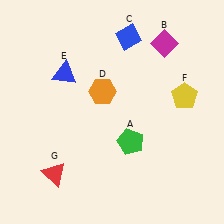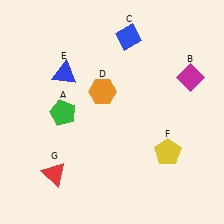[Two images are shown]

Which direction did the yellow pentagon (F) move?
The yellow pentagon (F) moved down.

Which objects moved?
The objects that moved are: the green pentagon (A), the magenta diamond (B), the yellow pentagon (F).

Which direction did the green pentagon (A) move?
The green pentagon (A) moved left.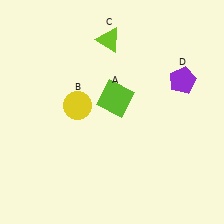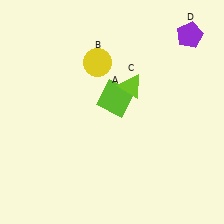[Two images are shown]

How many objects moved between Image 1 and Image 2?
3 objects moved between the two images.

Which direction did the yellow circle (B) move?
The yellow circle (B) moved up.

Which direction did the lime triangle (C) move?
The lime triangle (C) moved down.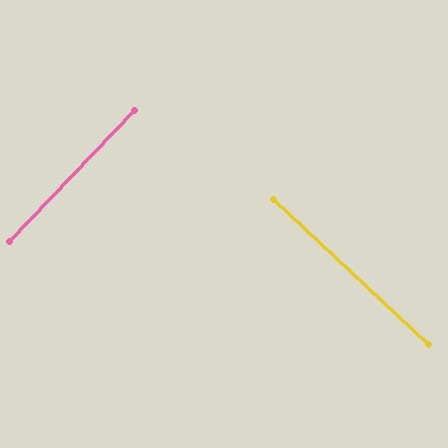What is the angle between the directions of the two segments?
Approximately 89 degrees.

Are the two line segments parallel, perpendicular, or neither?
Perpendicular — they meet at approximately 89°.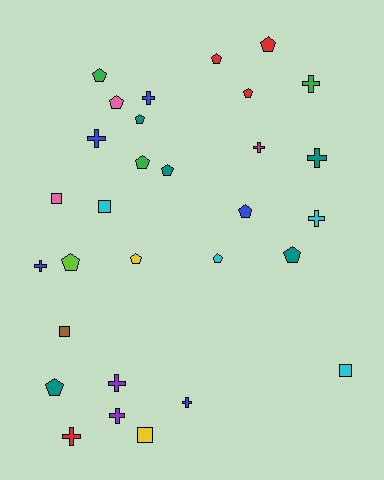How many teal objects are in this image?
There are 5 teal objects.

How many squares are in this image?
There are 5 squares.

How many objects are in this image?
There are 30 objects.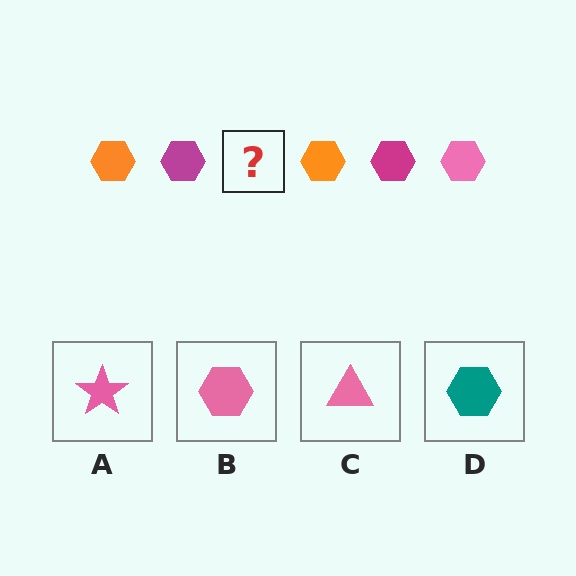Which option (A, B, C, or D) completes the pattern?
B.